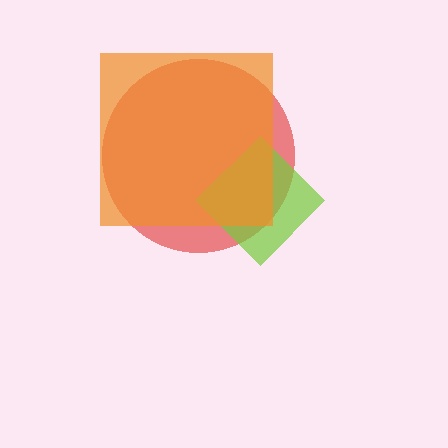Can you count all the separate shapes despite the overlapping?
Yes, there are 3 separate shapes.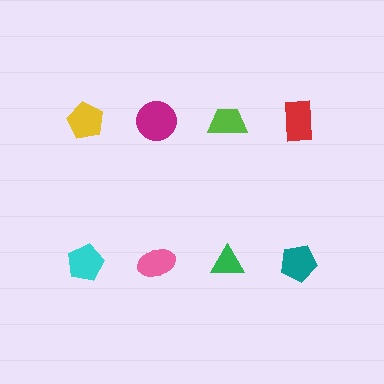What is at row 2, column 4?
A teal pentagon.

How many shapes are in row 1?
4 shapes.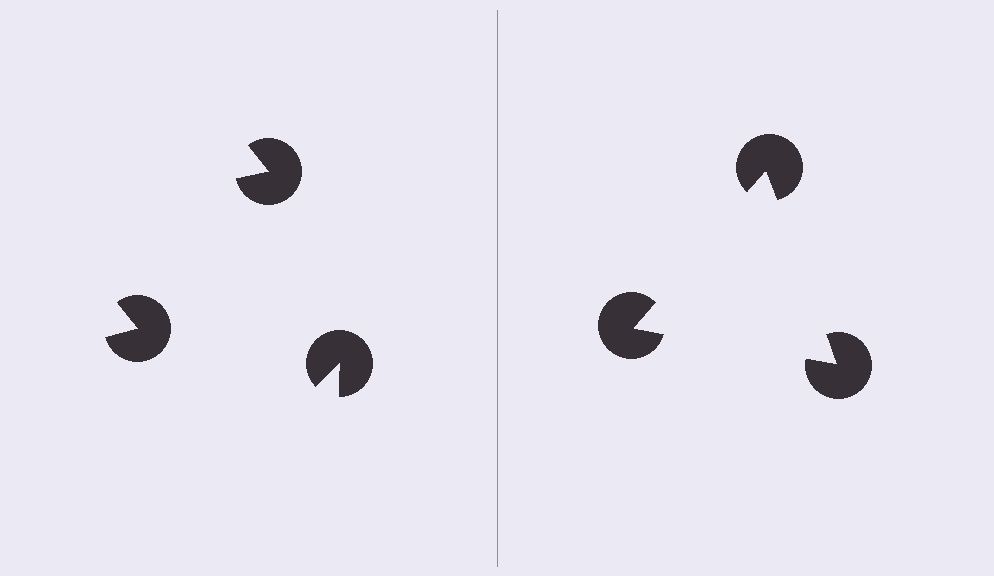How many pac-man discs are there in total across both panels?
6 — 3 on each side.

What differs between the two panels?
The pac-man discs are positioned identically on both sides; only the wedge orientations differ. On the right they align to a triangle; on the left they are misaligned.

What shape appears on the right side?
An illusory triangle.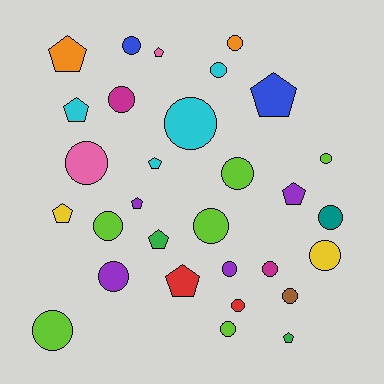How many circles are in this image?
There are 19 circles.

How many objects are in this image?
There are 30 objects.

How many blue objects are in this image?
There are 2 blue objects.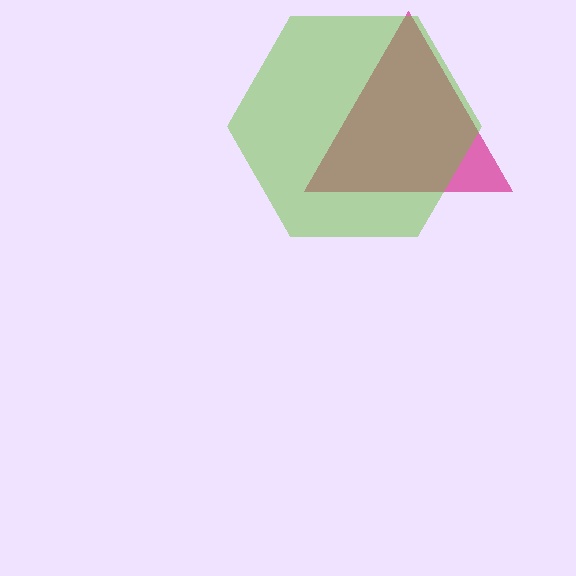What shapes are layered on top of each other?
The layered shapes are: a magenta triangle, a lime hexagon.